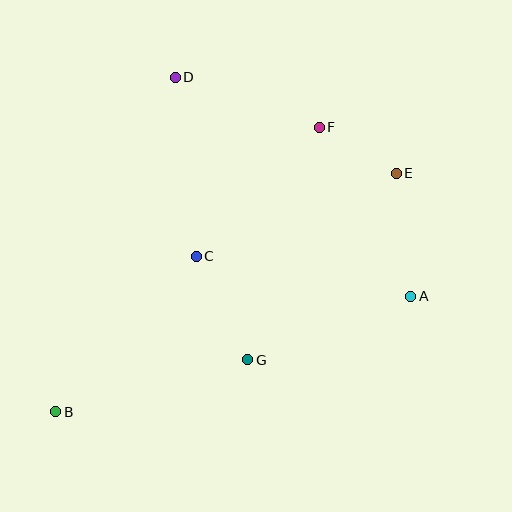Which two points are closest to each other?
Points E and F are closest to each other.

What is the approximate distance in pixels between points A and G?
The distance between A and G is approximately 175 pixels.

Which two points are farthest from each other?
Points B and E are farthest from each other.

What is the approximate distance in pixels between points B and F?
The distance between B and F is approximately 387 pixels.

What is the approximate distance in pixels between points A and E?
The distance between A and E is approximately 124 pixels.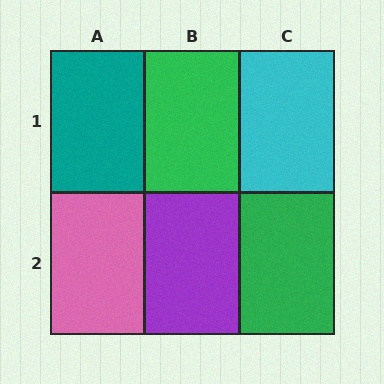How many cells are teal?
1 cell is teal.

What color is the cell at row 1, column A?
Teal.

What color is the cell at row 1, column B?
Green.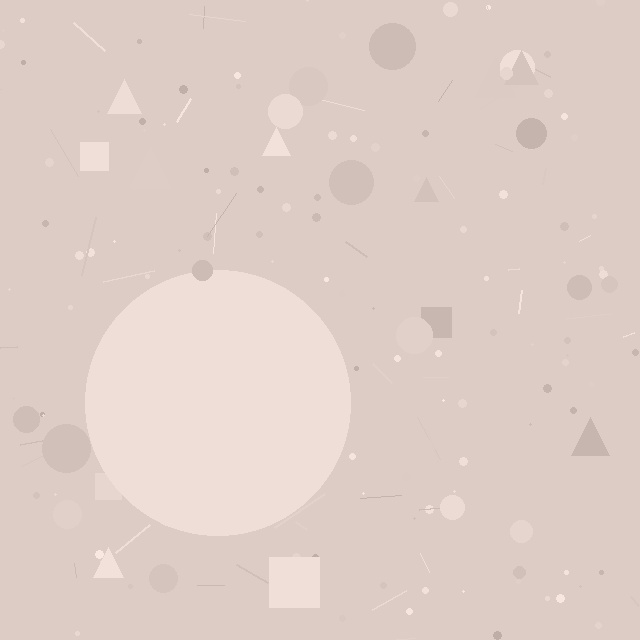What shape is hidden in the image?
A circle is hidden in the image.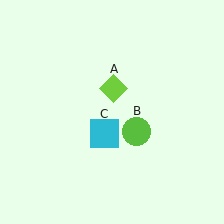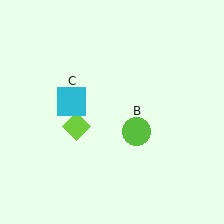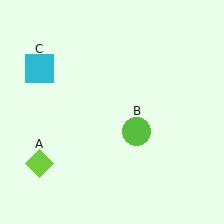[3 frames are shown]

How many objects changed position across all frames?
2 objects changed position: lime diamond (object A), cyan square (object C).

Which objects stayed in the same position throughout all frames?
Lime circle (object B) remained stationary.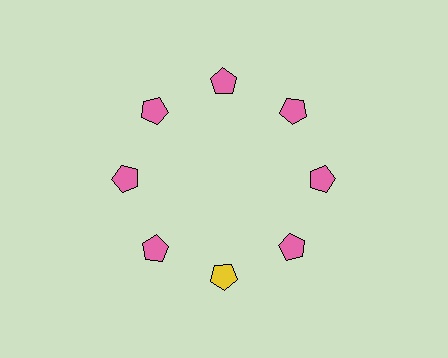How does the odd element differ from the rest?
It has a different color: yellow instead of pink.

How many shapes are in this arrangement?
There are 8 shapes arranged in a ring pattern.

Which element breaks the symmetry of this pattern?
The yellow pentagon at roughly the 6 o'clock position breaks the symmetry. All other shapes are pink pentagons.